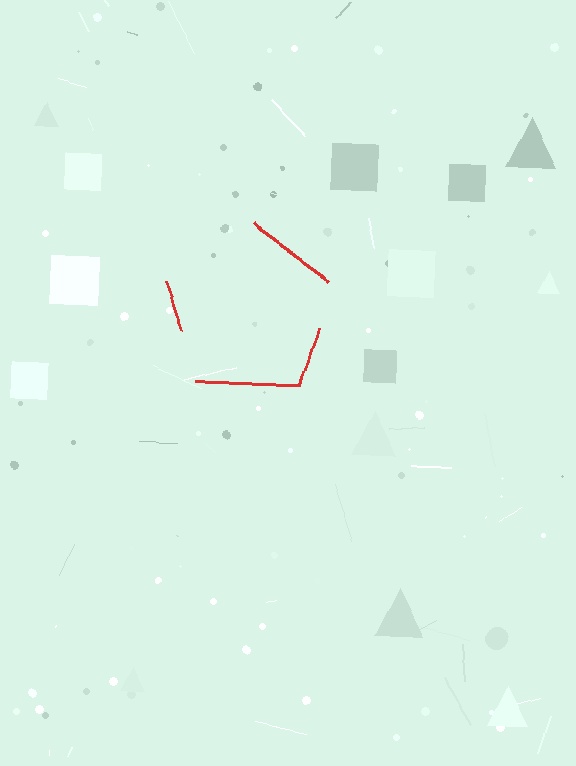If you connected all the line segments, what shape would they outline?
They would outline a pentagon.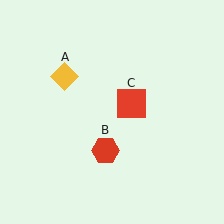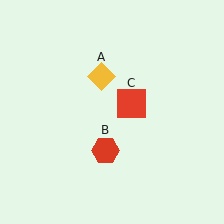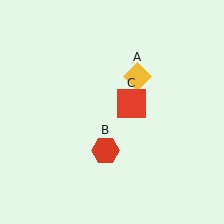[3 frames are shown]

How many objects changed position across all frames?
1 object changed position: yellow diamond (object A).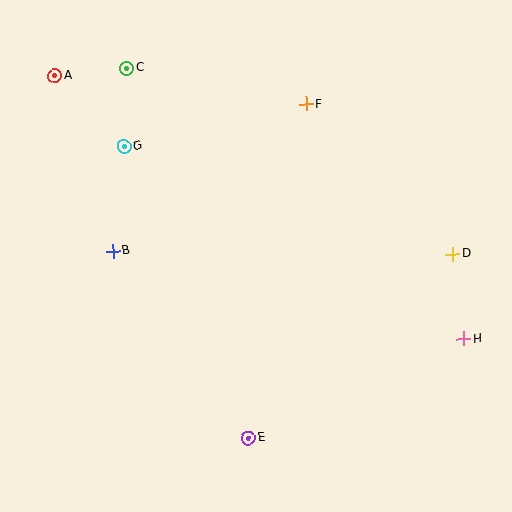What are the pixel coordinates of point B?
Point B is at (113, 251).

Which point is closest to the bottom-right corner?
Point H is closest to the bottom-right corner.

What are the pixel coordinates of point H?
Point H is at (464, 339).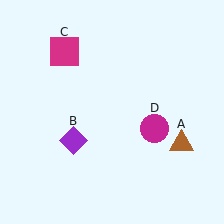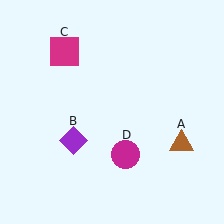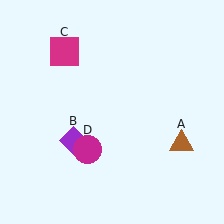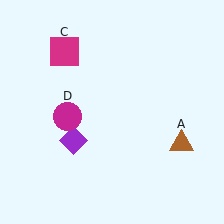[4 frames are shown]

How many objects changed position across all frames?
1 object changed position: magenta circle (object D).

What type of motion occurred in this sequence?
The magenta circle (object D) rotated clockwise around the center of the scene.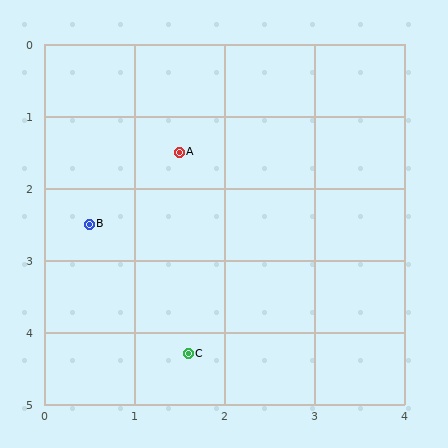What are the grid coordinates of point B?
Point B is at approximately (0.5, 2.5).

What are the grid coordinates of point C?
Point C is at approximately (1.6, 4.3).